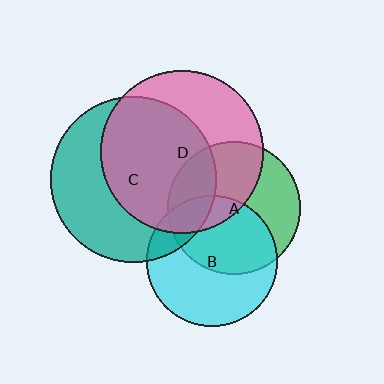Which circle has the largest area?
Circle C (teal).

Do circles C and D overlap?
Yes.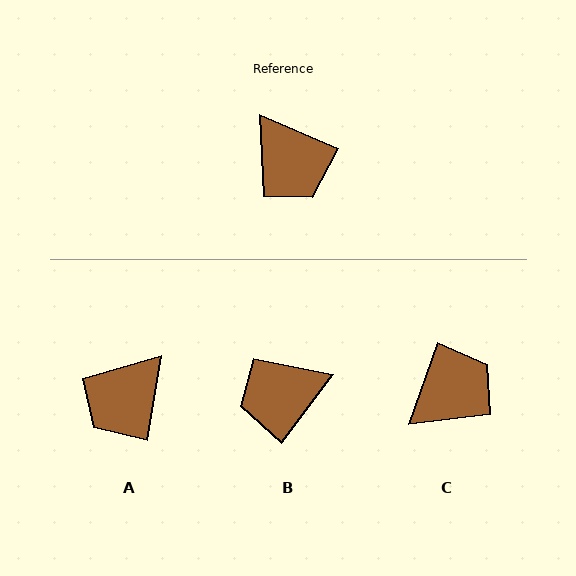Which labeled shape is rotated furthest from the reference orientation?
B, about 104 degrees away.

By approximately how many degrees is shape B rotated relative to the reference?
Approximately 104 degrees clockwise.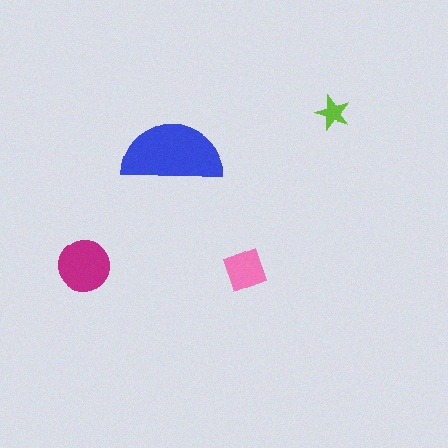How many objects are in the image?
There are 4 objects in the image.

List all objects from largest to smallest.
The blue semicircle, the magenta circle, the pink diamond, the lime star.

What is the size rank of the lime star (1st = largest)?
4th.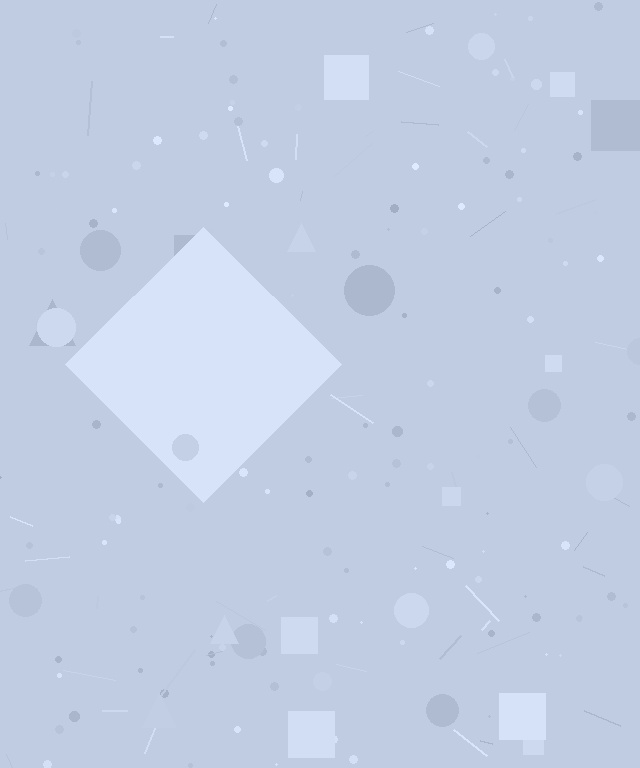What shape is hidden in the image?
A diamond is hidden in the image.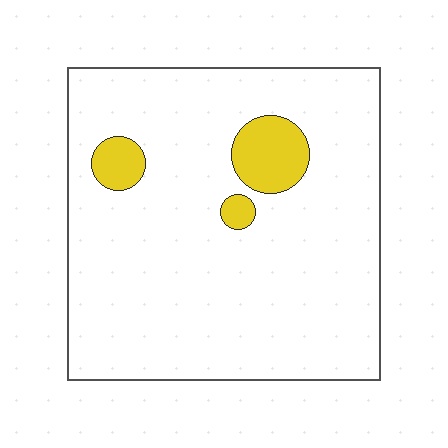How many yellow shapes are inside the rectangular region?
3.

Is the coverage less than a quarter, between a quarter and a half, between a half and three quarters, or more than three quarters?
Less than a quarter.